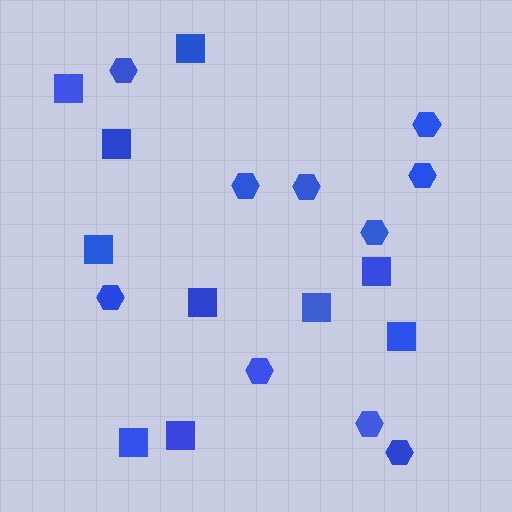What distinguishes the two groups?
There are 2 groups: one group of hexagons (10) and one group of squares (10).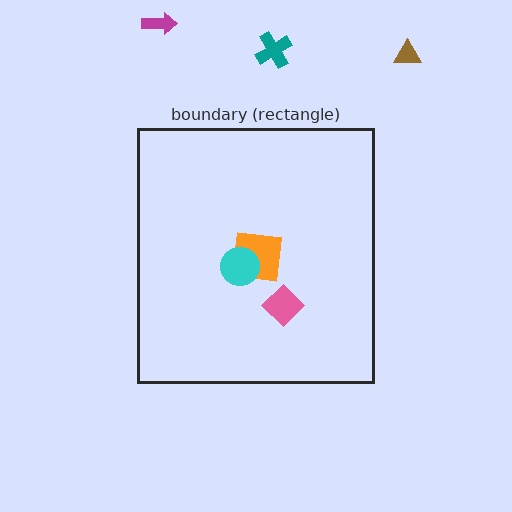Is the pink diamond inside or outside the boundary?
Inside.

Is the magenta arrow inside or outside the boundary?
Outside.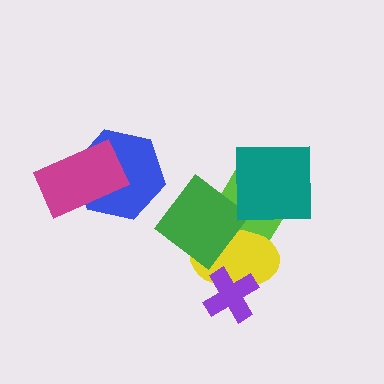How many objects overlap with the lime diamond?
3 objects overlap with the lime diamond.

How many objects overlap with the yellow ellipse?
3 objects overlap with the yellow ellipse.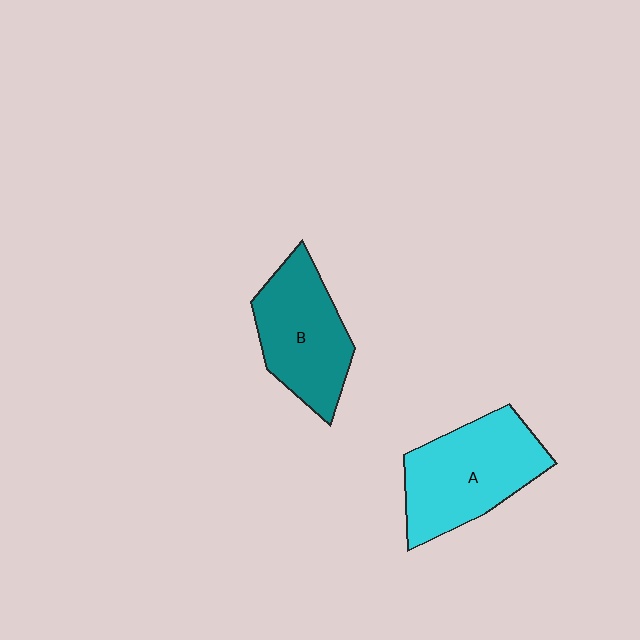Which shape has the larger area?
Shape A (cyan).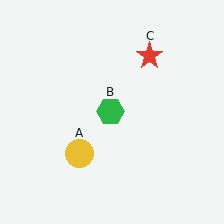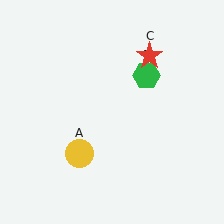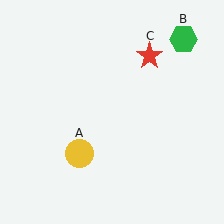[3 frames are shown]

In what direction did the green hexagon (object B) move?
The green hexagon (object B) moved up and to the right.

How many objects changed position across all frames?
1 object changed position: green hexagon (object B).